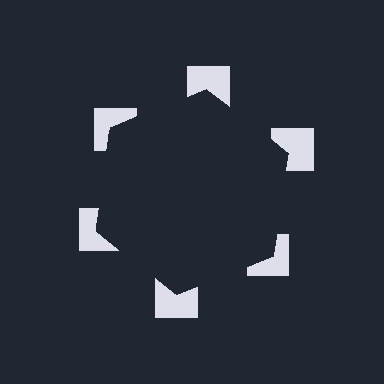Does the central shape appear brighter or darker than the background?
It typically appears slightly darker than the background, even though no actual brightness change is drawn.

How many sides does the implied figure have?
6 sides.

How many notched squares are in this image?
There are 6 — one at each vertex of the illusory hexagon.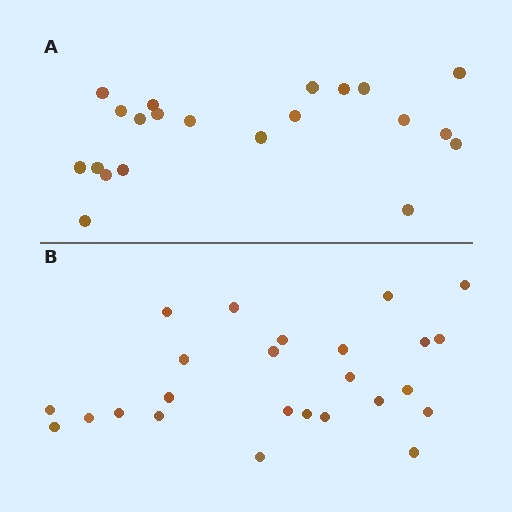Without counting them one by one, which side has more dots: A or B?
Region B (the bottom region) has more dots.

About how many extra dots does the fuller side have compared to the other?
Region B has about 4 more dots than region A.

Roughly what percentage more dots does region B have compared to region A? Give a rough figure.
About 20% more.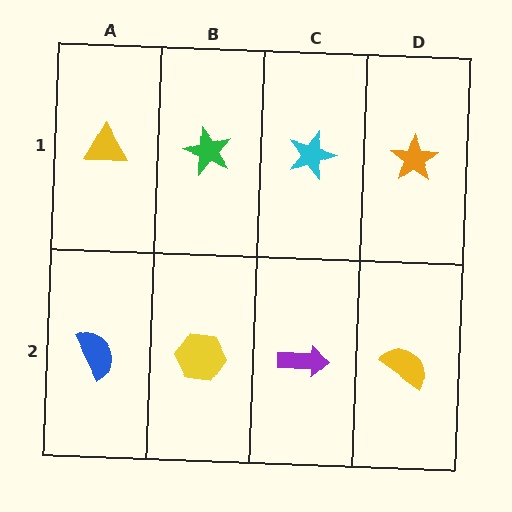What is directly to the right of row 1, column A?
A green star.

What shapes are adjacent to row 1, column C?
A purple arrow (row 2, column C), a green star (row 1, column B), an orange star (row 1, column D).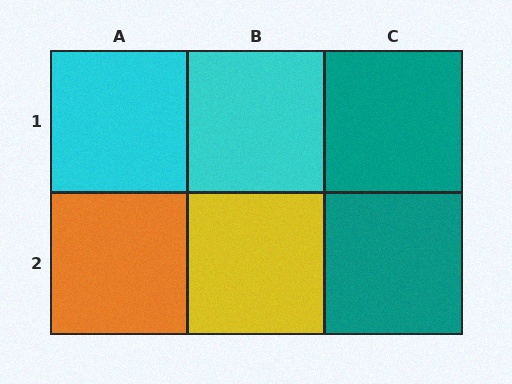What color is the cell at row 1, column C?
Teal.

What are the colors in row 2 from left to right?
Orange, yellow, teal.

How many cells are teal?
2 cells are teal.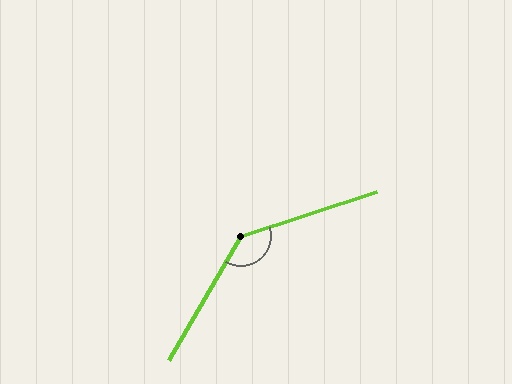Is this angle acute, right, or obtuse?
It is obtuse.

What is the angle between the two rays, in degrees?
Approximately 138 degrees.